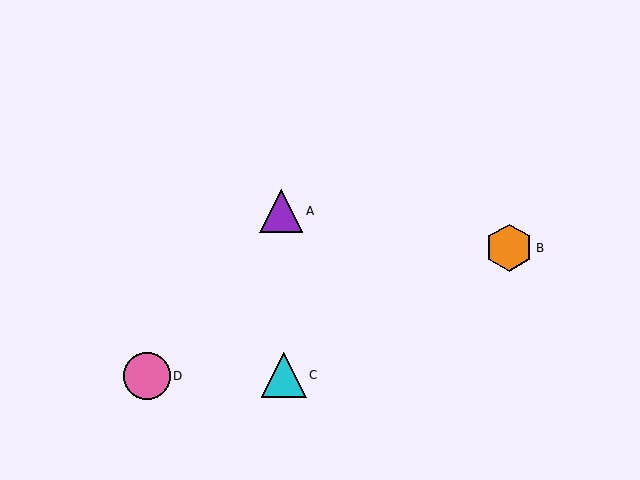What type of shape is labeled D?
Shape D is a pink circle.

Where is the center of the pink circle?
The center of the pink circle is at (147, 376).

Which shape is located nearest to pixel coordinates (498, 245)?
The orange hexagon (labeled B) at (509, 248) is nearest to that location.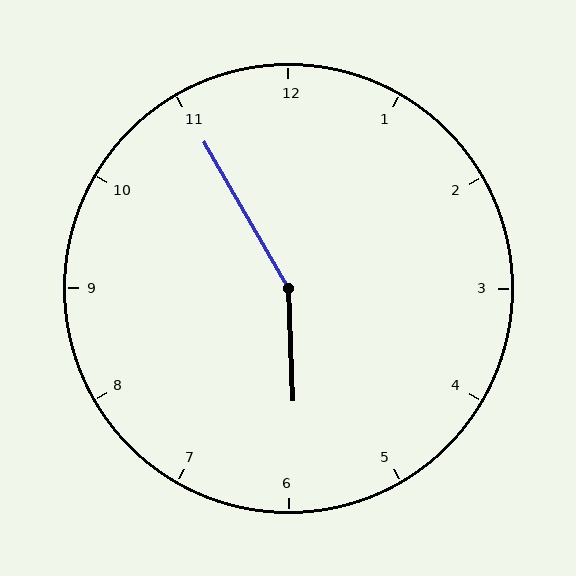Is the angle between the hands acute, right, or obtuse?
It is obtuse.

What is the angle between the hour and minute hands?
Approximately 152 degrees.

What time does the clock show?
5:55.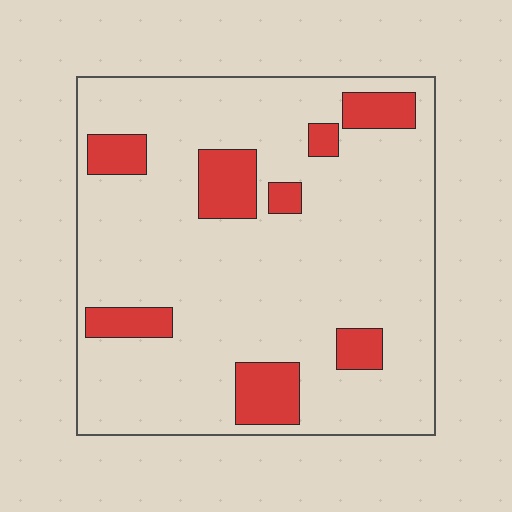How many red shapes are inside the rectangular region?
8.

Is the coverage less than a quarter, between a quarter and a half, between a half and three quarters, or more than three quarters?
Less than a quarter.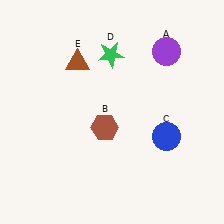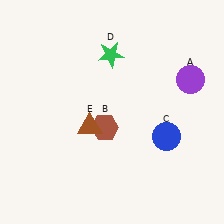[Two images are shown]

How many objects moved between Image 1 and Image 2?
2 objects moved between the two images.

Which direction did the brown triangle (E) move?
The brown triangle (E) moved down.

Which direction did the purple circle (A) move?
The purple circle (A) moved down.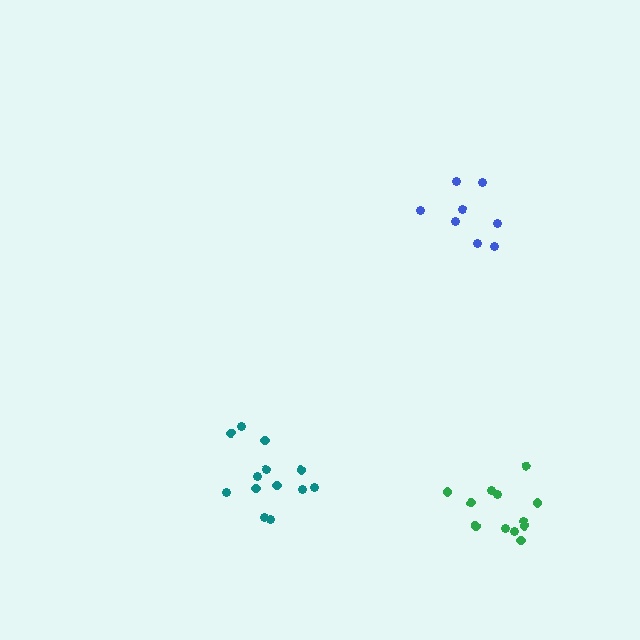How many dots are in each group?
Group 1: 13 dots, Group 2: 12 dots, Group 3: 8 dots (33 total).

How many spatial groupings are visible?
There are 3 spatial groupings.